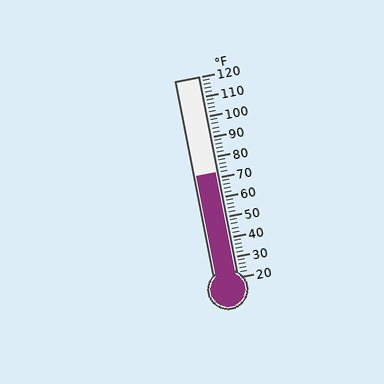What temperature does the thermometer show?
The thermometer shows approximately 72°F.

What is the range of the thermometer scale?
The thermometer scale ranges from 20°F to 120°F.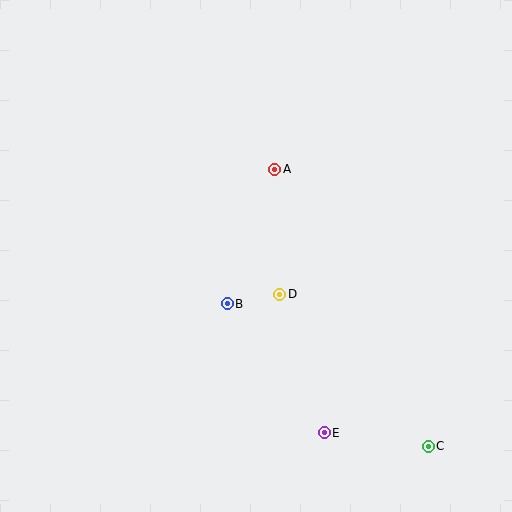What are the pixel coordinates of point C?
Point C is at (428, 446).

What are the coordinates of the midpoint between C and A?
The midpoint between C and A is at (352, 308).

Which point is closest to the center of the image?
Point D at (280, 294) is closest to the center.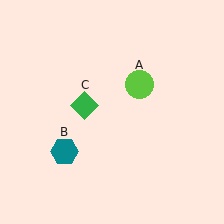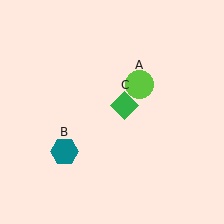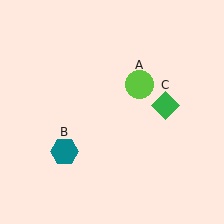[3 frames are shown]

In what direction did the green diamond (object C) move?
The green diamond (object C) moved right.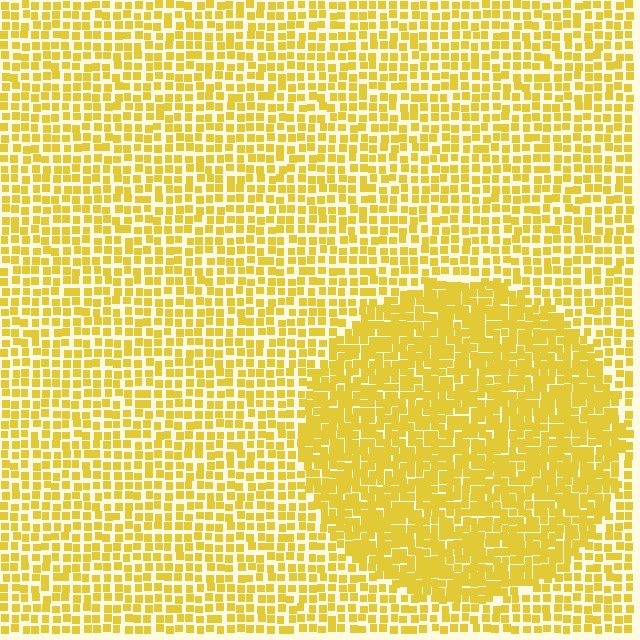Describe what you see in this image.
The image contains small yellow elements arranged at two different densities. A circle-shaped region is visible where the elements are more densely packed than the surrounding area.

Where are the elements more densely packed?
The elements are more densely packed inside the circle boundary.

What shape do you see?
I see a circle.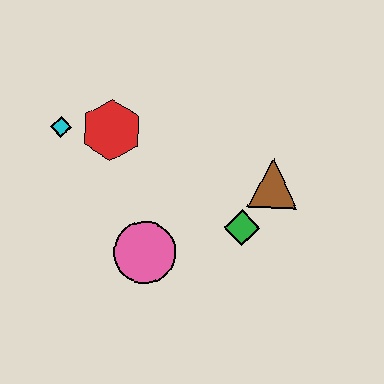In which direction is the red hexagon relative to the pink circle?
The red hexagon is above the pink circle.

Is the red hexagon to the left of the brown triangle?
Yes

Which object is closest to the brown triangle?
The green diamond is closest to the brown triangle.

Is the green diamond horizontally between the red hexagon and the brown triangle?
Yes